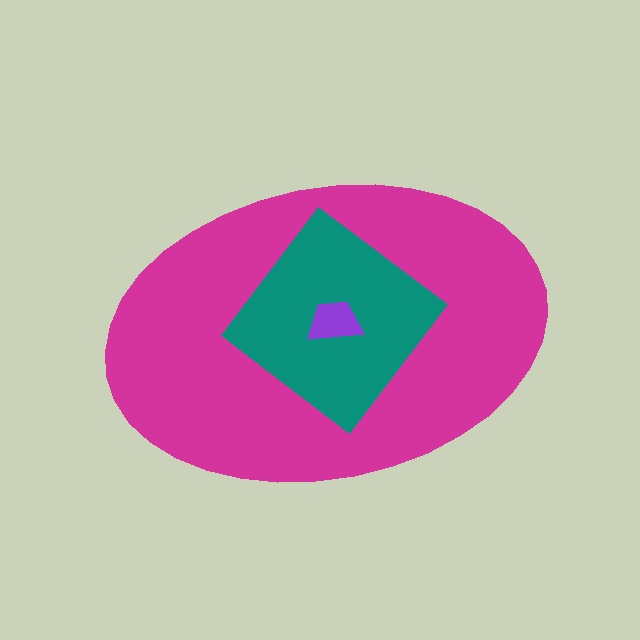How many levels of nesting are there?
3.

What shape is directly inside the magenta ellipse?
The teal diamond.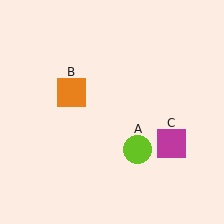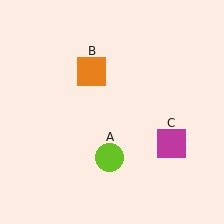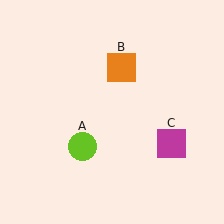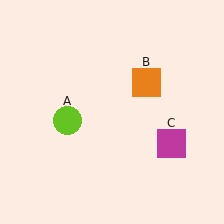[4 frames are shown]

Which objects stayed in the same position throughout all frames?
Magenta square (object C) remained stationary.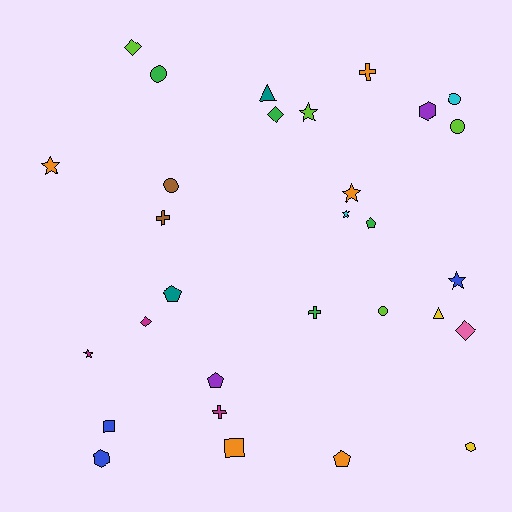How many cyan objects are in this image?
There are 2 cyan objects.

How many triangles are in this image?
There are 2 triangles.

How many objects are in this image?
There are 30 objects.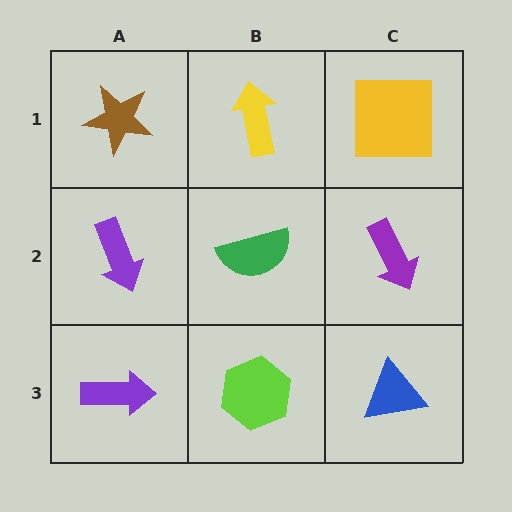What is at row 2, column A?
A purple arrow.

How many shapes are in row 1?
3 shapes.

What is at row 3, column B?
A lime hexagon.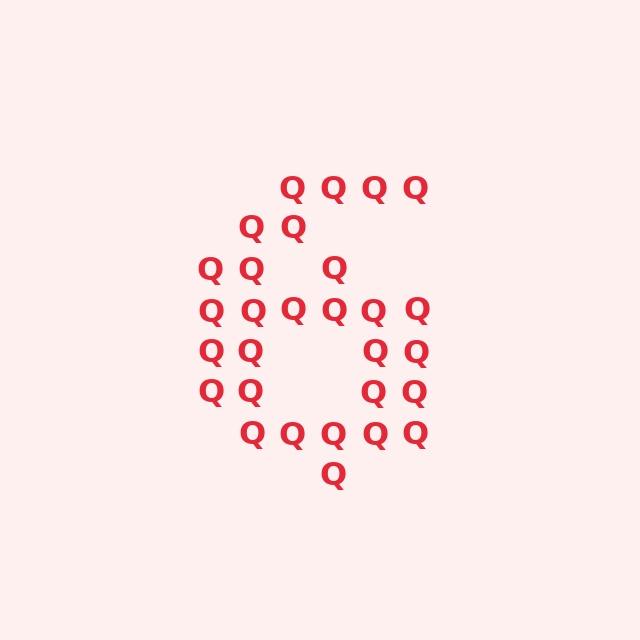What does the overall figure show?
The overall figure shows the digit 6.